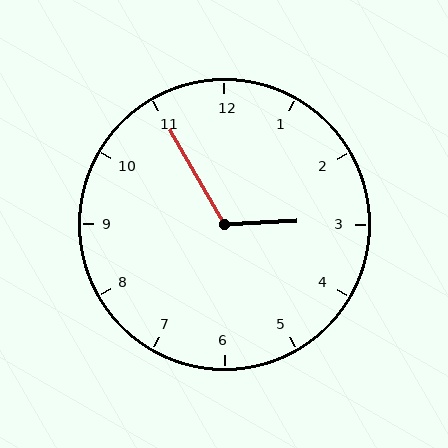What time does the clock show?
2:55.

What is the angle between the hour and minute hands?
Approximately 118 degrees.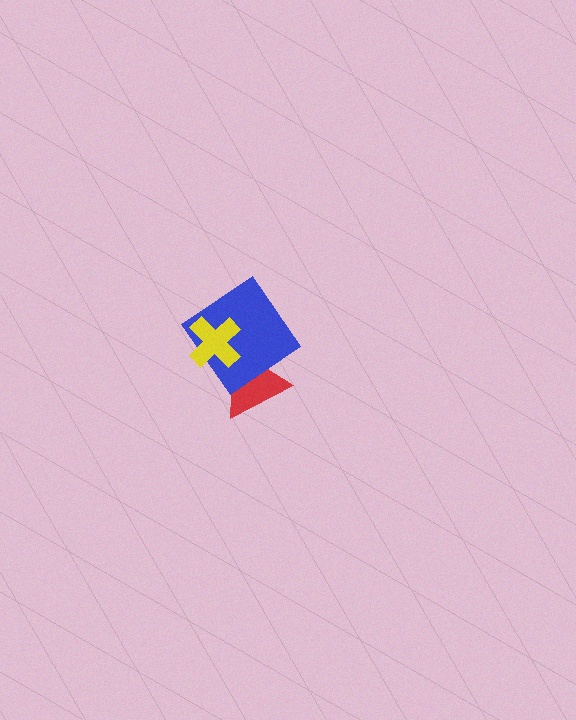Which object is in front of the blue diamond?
The yellow cross is in front of the blue diamond.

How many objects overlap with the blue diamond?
2 objects overlap with the blue diamond.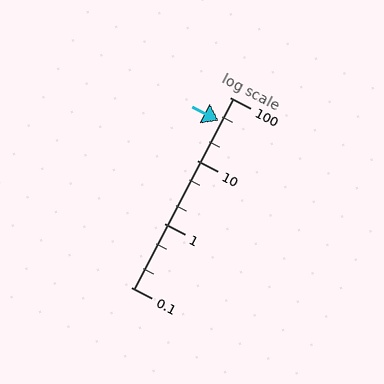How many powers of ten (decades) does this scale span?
The scale spans 3 decades, from 0.1 to 100.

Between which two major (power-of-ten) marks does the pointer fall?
The pointer is between 10 and 100.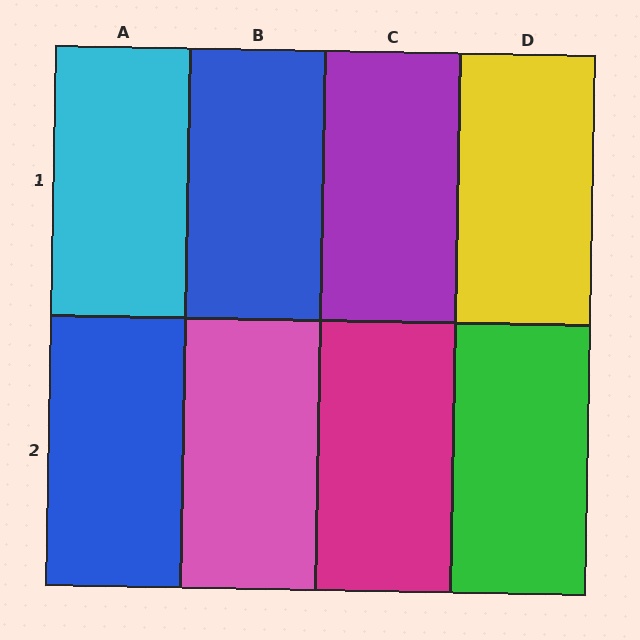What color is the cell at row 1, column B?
Blue.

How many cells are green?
1 cell is green.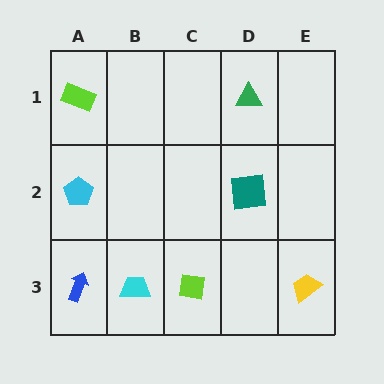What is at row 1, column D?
A green triangle.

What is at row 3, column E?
A yellow trapezoid.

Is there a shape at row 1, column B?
No, that cell is empty.